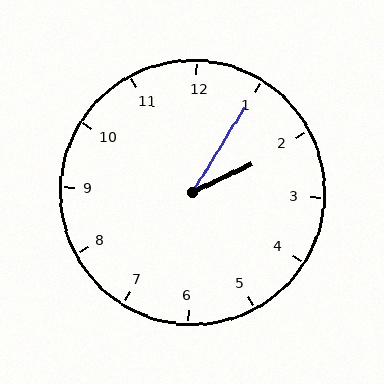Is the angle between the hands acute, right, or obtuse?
It is acute.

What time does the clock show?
2:05.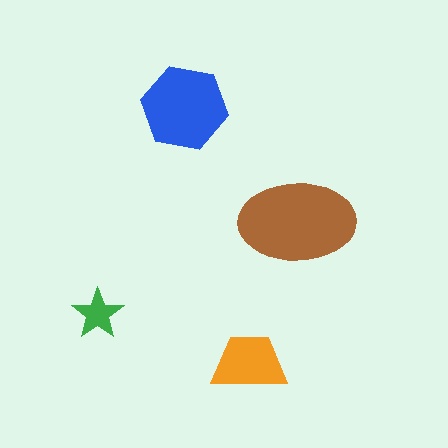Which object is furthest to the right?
The brown ellipse is rightmost.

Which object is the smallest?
The green star.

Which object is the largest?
The brown ellipse.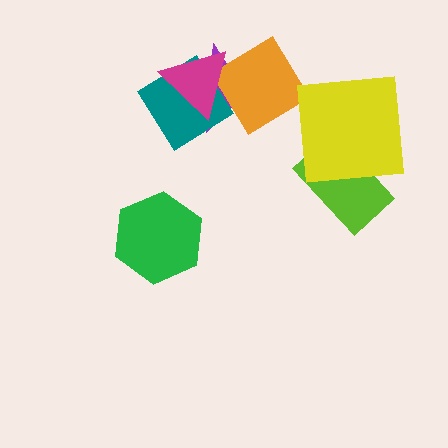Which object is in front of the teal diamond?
The magenta triangle is in front of the teal diamond.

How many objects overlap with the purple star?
3 objects overlap with the purple star.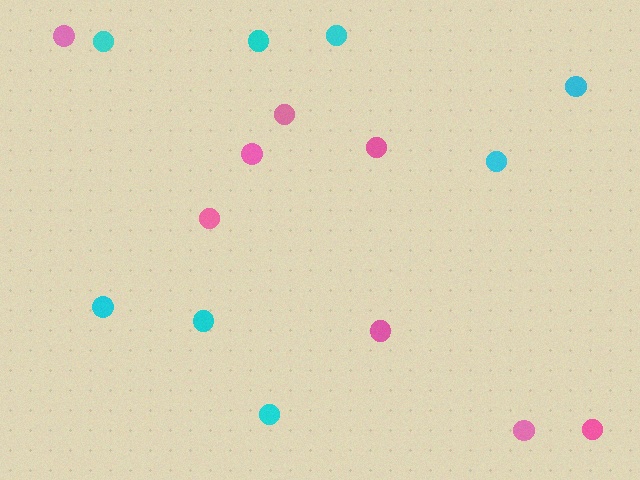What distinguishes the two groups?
There are 2 groups: one group of cyan circles (8) and one group of pink circles (8).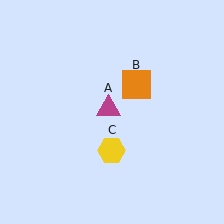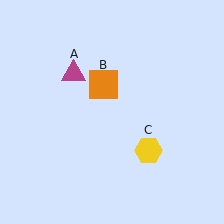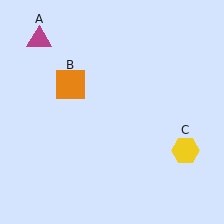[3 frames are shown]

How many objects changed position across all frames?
3 objects changed position: magenta triangle (object A), orange square (object B), yellow hexagon (object C).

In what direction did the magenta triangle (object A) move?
The magenta triangle (object A) moved up and to the left.